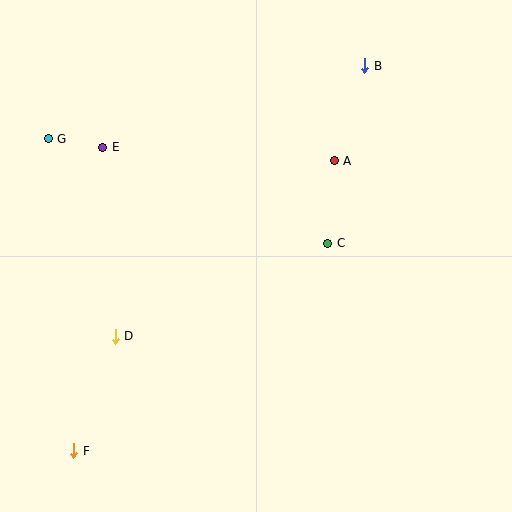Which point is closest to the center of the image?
Point C at (328, 243) is closest to the center.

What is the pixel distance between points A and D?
The distance between A and D is 281 pixels.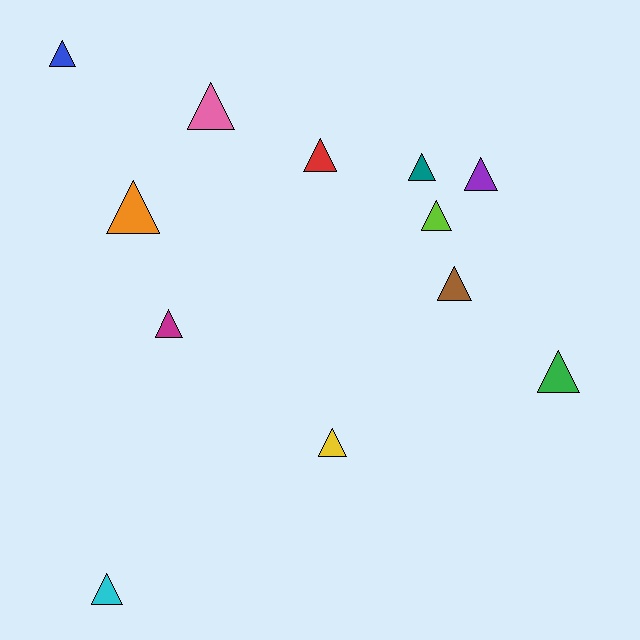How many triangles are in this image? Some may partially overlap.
There are 12 triangles.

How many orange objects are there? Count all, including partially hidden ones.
There is 1 orange object.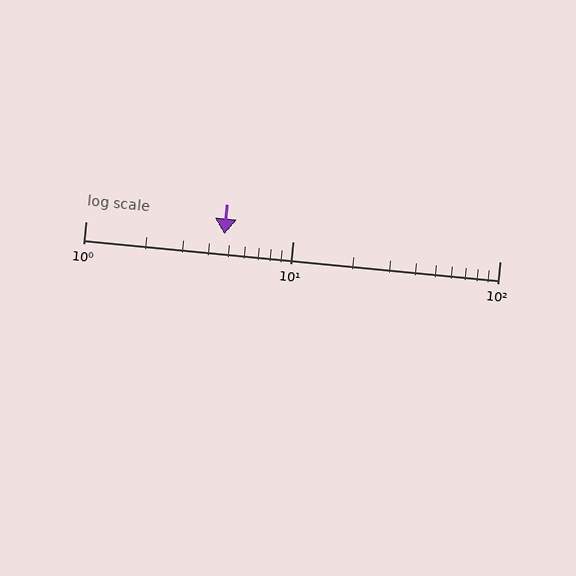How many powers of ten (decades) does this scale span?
The scale spans 2 decades, from 1 to 100.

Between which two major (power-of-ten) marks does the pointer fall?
The pointer is between 1 and 10.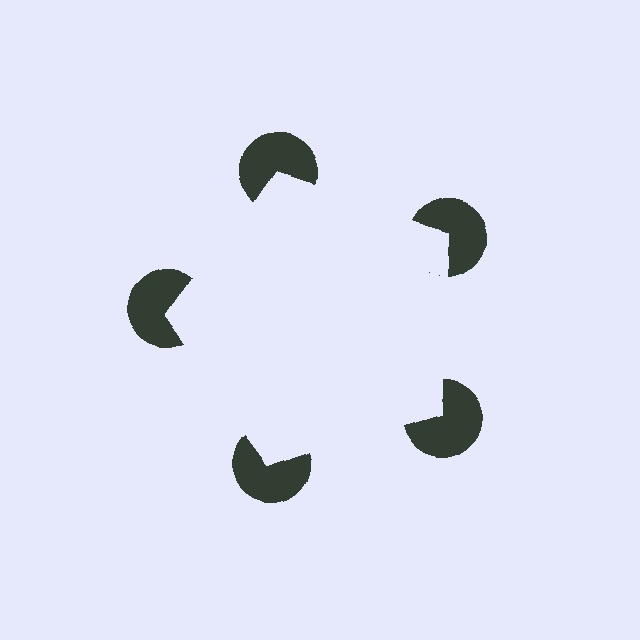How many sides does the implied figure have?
5 sides.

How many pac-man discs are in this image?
There are 5 — one at each vertex of the illusory pentagon.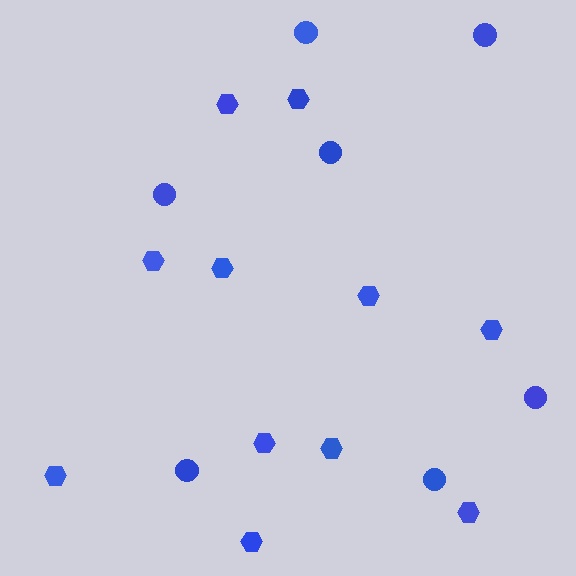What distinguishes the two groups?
There are 2 groups: one group of hexagons (11) and one group of circles (7).